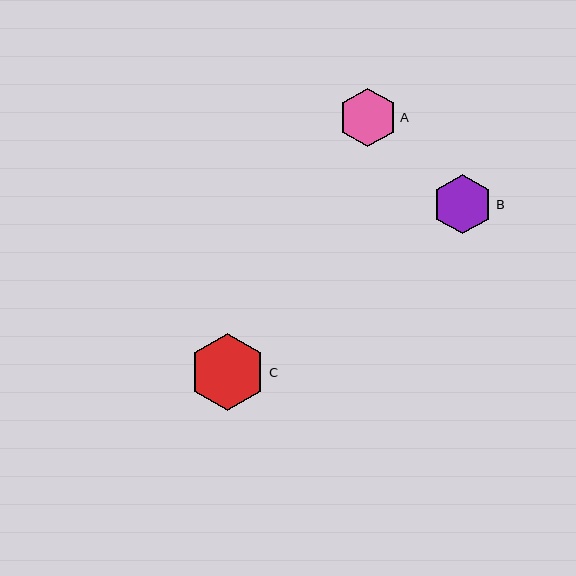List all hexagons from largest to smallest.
From largest to smallest: C, B, A.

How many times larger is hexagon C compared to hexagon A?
Hexagon C is approximately 1.3 times the size of hexagon A.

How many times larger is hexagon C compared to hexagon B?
Hexagon C is approximately 1.3 times the size of hexagon B.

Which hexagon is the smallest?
Hexagon A is the smallest with a size of approximately 59 pixels.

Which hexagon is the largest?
Hexagon C is the largest with a size of approximately 77 pixels.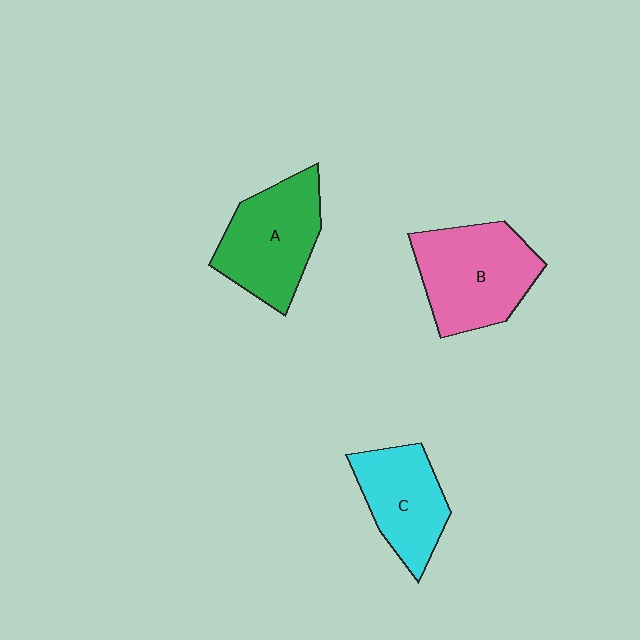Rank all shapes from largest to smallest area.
From largest to smallest: B (pink), A (green), C (cyan).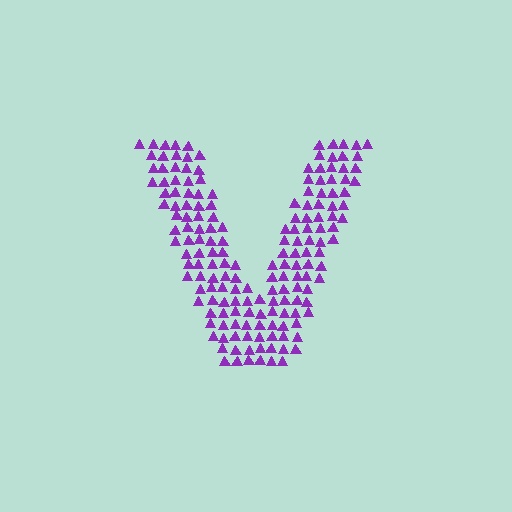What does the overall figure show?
The overall figure shows the letter V.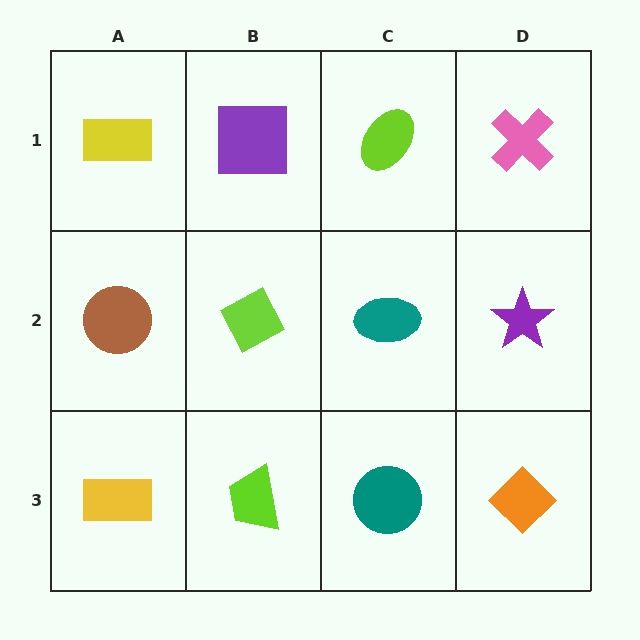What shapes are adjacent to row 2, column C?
A lime ellipse (row 1, column C), a teal circle (row 3, column C), a lime diamond (row 2, column B), a purple star (row 2, column D).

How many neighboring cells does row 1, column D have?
2.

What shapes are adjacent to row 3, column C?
A teal ellipse (row 2, column C), a lime trapezoid (row 3, column B), an orange diamond (row 3, column D).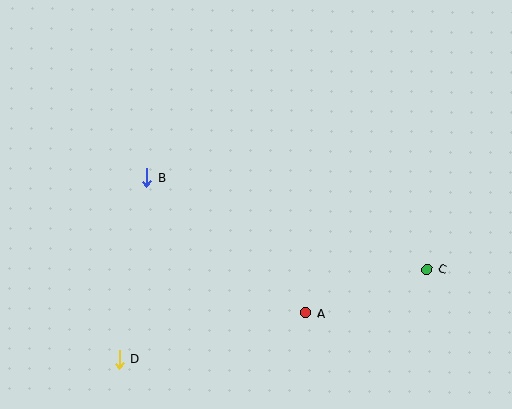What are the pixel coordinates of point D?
Point D is at (119, 359).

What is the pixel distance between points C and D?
The distance between C and D is 321 pixels.